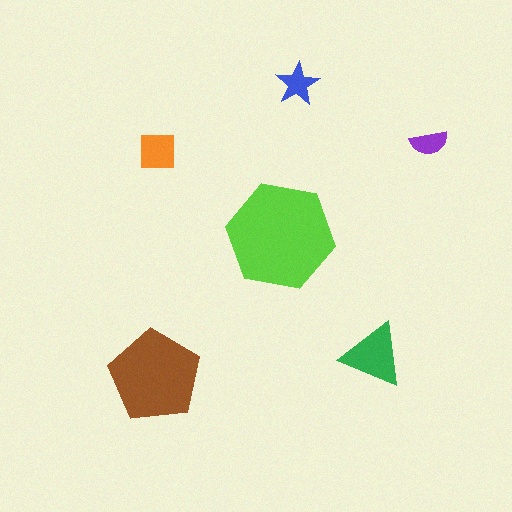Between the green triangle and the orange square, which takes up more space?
The green triangle.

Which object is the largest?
The lime hexagon.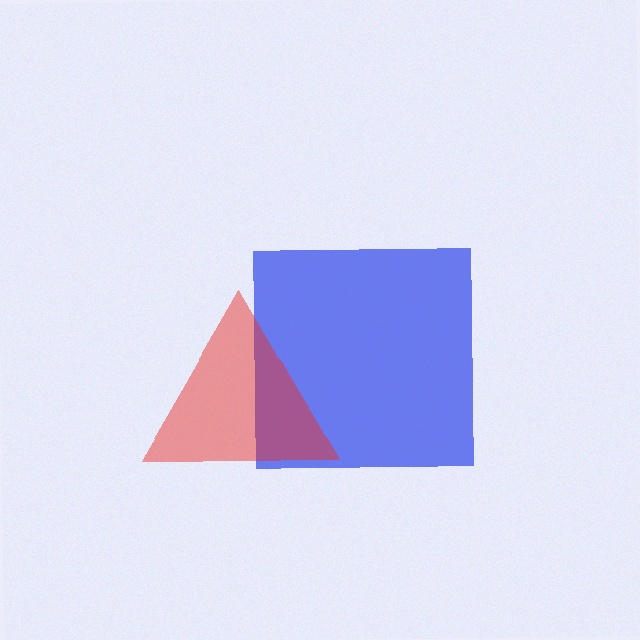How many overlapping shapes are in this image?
There are 2 overlapping shapes in the image.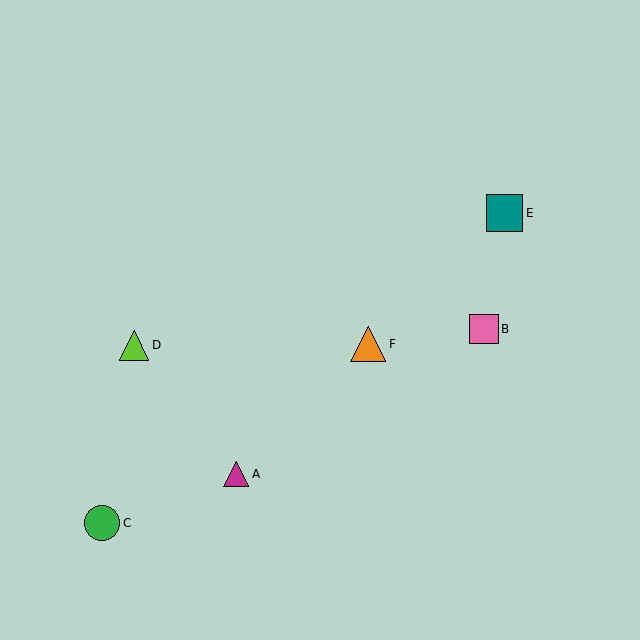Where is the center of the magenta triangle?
The center of the magenta triangle is at (236, 474).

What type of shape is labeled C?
Shape C is a green circle.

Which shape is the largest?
The teal square (labeled E) is the largest.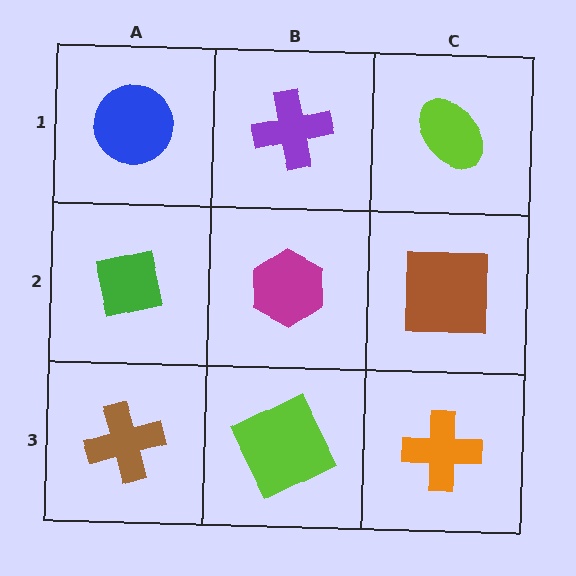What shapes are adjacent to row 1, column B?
A magenta hexagon (row 2, column B), a blue circle (row 1, column A), a lime ellipse (row 1, column C).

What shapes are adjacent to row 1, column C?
A brown square (row 2, column C), a purple cross (row 1, column B).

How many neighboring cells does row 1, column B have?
3.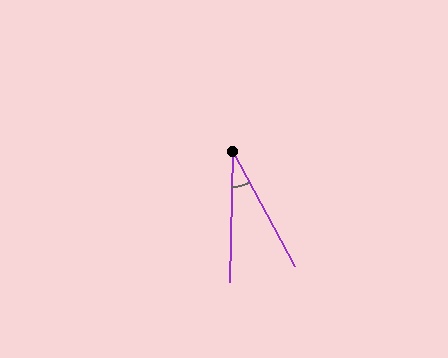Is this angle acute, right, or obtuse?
It is acute.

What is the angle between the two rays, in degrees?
Approximately 30 degrees.